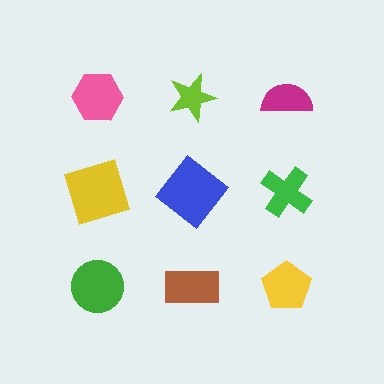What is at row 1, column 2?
A lime star.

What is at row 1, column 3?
A magenta semicircle.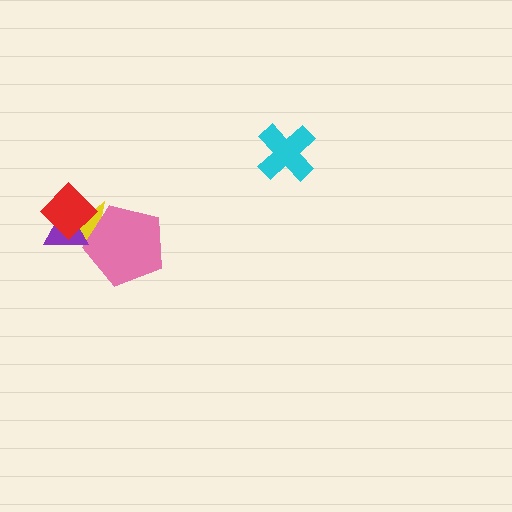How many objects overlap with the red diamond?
2 objects overlap with the red diamond.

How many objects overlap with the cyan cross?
0 objects overlap with the cyan cross.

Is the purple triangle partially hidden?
Yes, it is partially covered by another shape.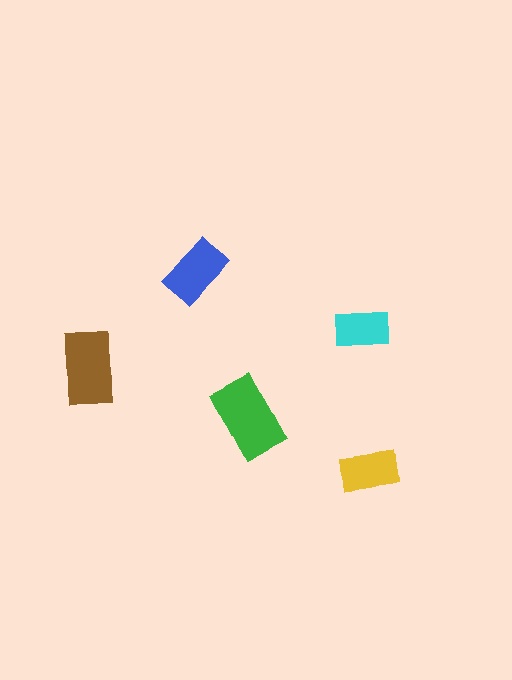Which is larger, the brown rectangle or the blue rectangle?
The brown one.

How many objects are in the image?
There are 5 objects in the image.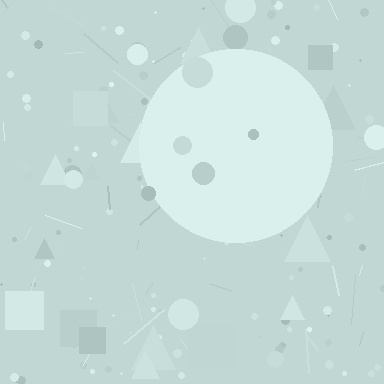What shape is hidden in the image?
A circle is hidden in the image.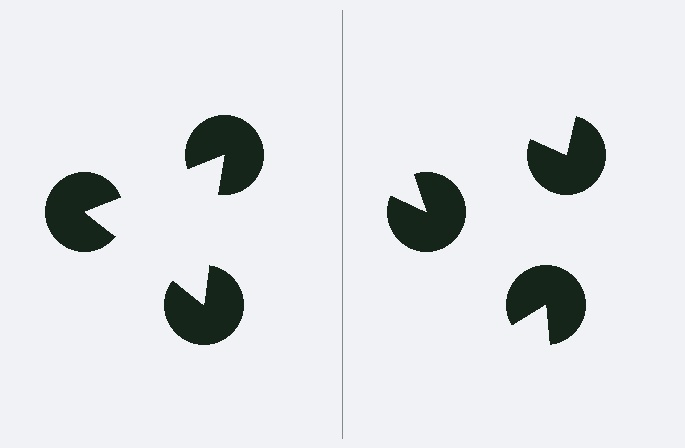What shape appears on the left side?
An illusory triangle.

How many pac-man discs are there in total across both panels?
6 — 3 on each side.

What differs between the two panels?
The pac-man discs are positioned identically on both sides; only the wedge orientations differ. On the left they align to a triangle; on the right they are misaligned.